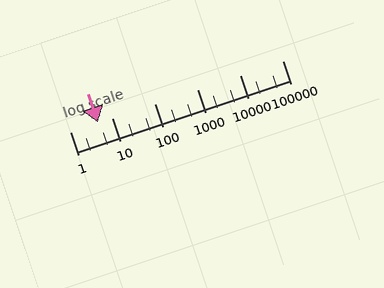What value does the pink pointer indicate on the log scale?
The pointer indicates approximately 4.6.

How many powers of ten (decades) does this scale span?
The scale spans 5 decades, from 1 to 100000.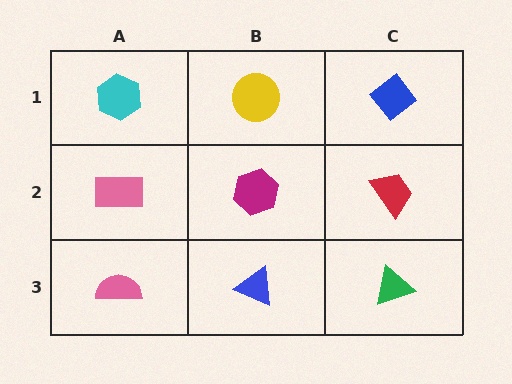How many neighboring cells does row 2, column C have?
3.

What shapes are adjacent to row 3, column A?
A pink rectangle (row 2, column A), a blue triangle (row 3, column B).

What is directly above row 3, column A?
A pink rectangle.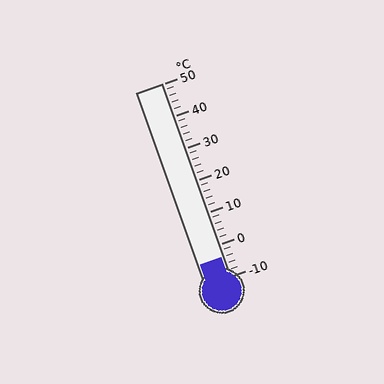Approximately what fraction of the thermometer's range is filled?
The thermometer is filled to approximately 10% of its range.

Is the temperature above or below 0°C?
The temperature is below 0°C.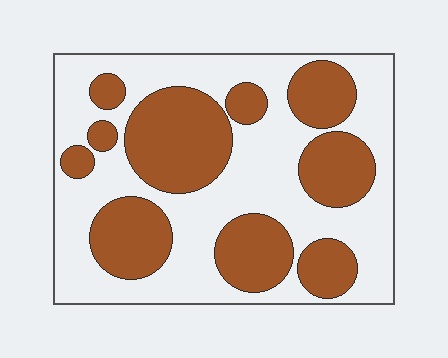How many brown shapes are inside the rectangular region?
10.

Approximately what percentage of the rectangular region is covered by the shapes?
Approximately 40%.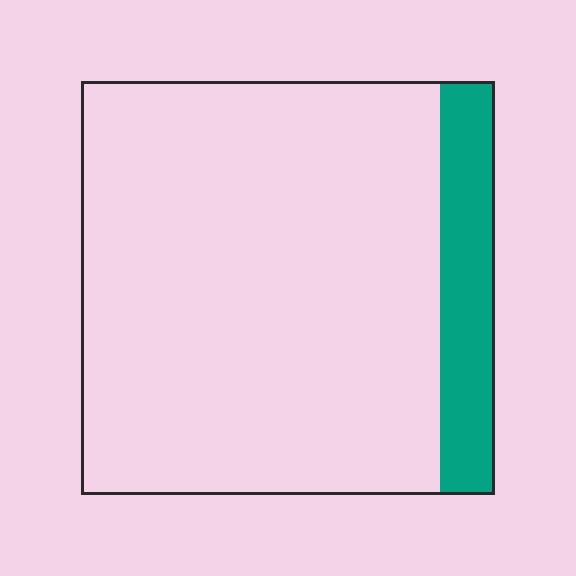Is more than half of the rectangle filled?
No.